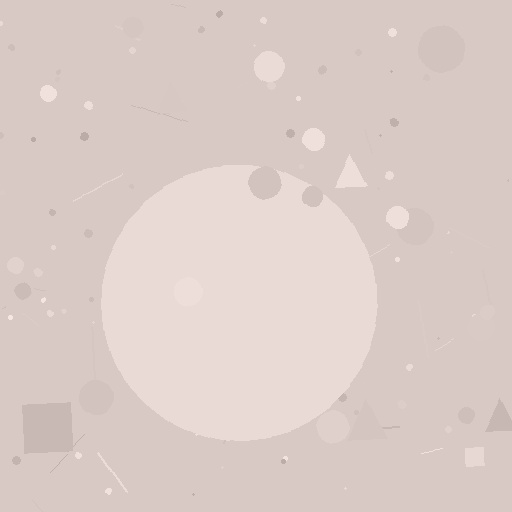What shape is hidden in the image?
A circle is hidden in the image.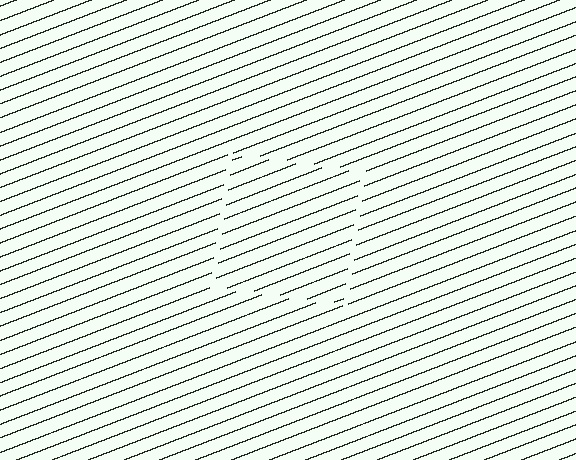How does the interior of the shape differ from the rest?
The interior of the shape contains the same grating, shifted by half a period — the contour is defined by the phase discontinuity where line-ends from the inner and outer gratings abut.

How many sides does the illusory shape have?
4 sides — the line-ends trace a square.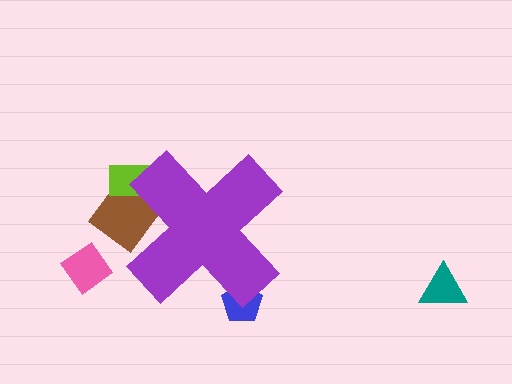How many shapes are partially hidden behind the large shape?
3 shapes are partially hidden.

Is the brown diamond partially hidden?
Yes, the brown diamond is partially hidden behind the purple cross.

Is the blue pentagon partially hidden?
Yes, the blue pentagon is partially hidden behind the purple cross.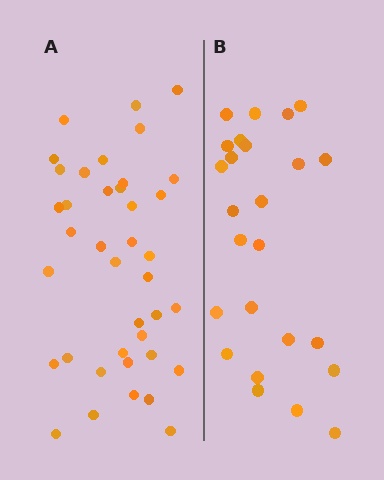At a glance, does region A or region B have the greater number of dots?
Region A (the left region) has more dots.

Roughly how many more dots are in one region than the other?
Region A has approximately 15 more dots than region B.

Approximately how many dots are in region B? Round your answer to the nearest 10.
About 20 dots. (The exact count is 25, which rounds to 20.)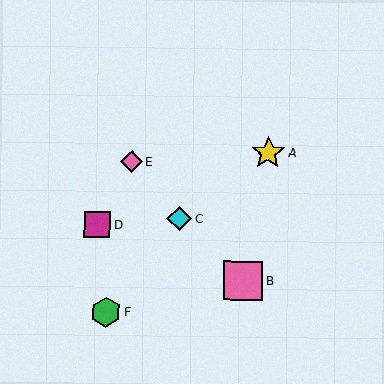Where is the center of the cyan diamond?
The center of the cyan diamond is at (179, 219).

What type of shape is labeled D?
Shape D is a magenta square.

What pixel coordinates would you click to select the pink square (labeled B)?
Click at (243, 281) to select the pink square B.